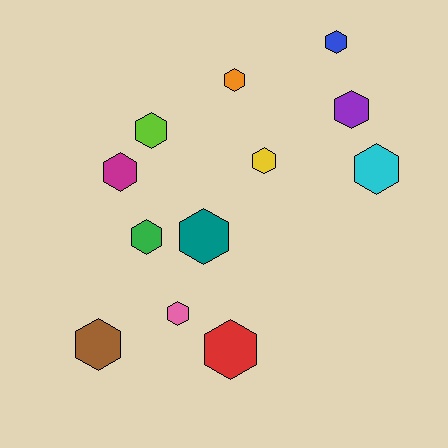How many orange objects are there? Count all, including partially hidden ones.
There is 1 orange object.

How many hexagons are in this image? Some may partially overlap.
There are 12 hexagons.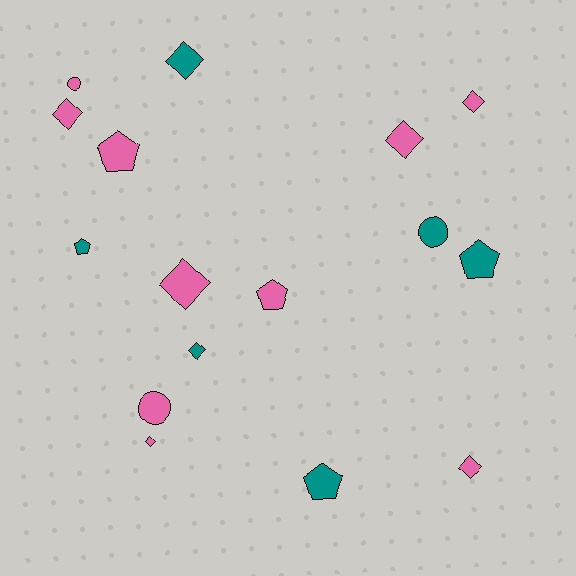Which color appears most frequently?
Pink, with 10 objects.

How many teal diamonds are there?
There are 2 teal diamonds.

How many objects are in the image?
There are 16 objects.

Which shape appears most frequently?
Diamond, with 8 objects.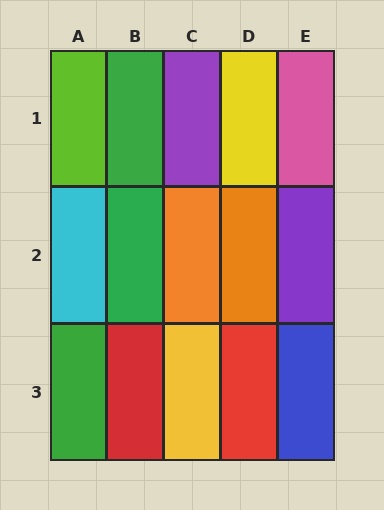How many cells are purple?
2 cells are purple.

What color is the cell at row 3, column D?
Red.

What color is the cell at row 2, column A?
Cyan.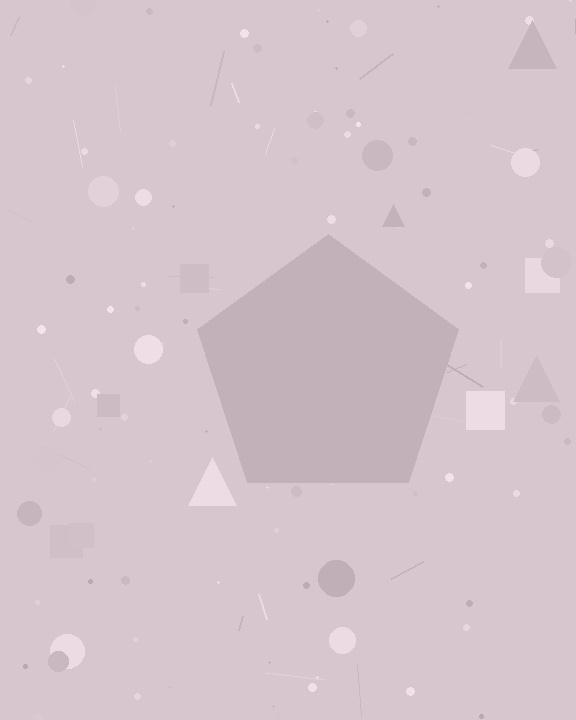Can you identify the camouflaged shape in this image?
The camouflaged shape is a pentagon.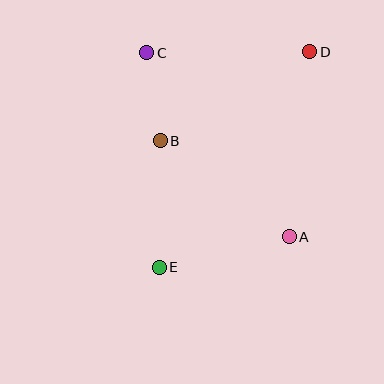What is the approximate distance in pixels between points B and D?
The distance between B and D is approximately 174 pixels.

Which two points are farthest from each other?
Points D and E are farthest from each other.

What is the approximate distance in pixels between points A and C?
The distance between A and C is approximately 233 pixels.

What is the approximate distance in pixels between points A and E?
The distance between A and E is approximately 134 pixels.